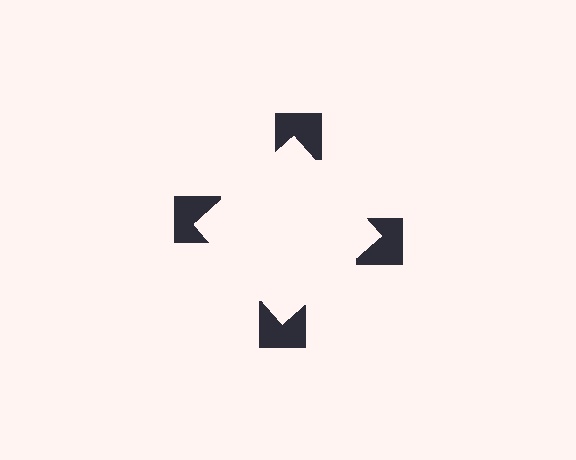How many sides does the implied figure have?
4 sides.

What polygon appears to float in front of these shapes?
An illusory square — its edges are inferred from the aligned wedge cuts in the notched squares, not physically drawn.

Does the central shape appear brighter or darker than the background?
It typically appears slightly brighter than the background, even though no actual brightness change is drawn.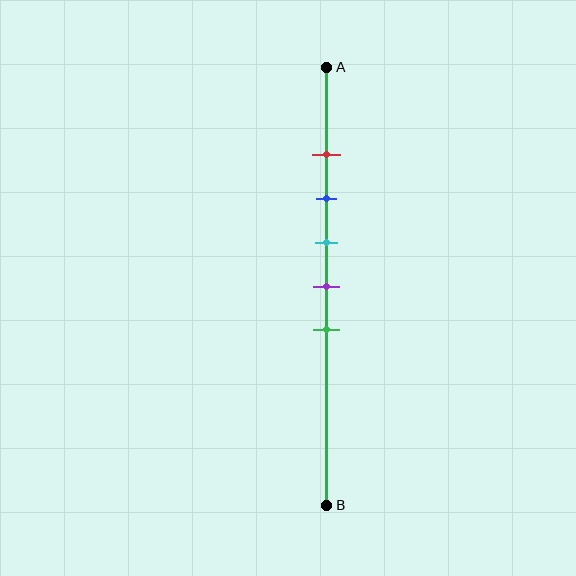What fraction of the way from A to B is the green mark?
The green mark is approximately 60% (0.6) of the way from A to B.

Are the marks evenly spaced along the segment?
Yes, the marks are approximately evenly spaced.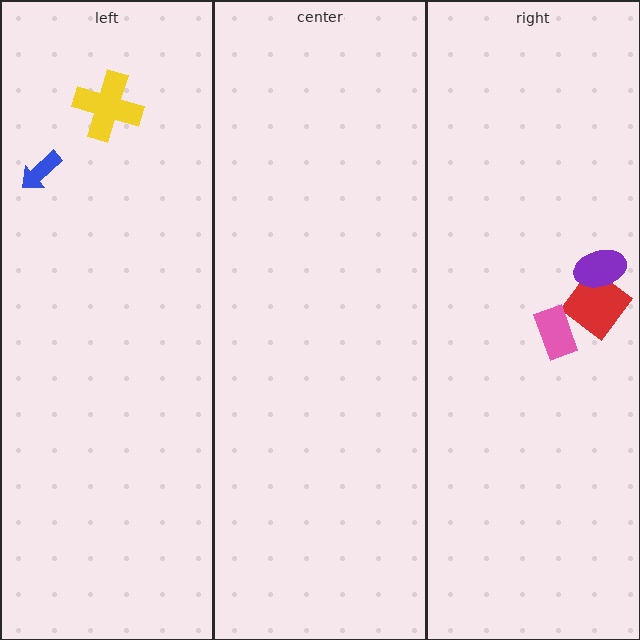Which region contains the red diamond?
The right region.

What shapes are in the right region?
The red diamond, the purple ellipse, the pink rectangle.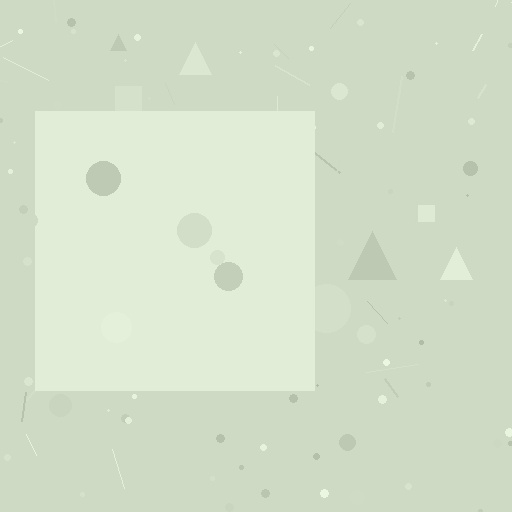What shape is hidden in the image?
A square is hidden in the image.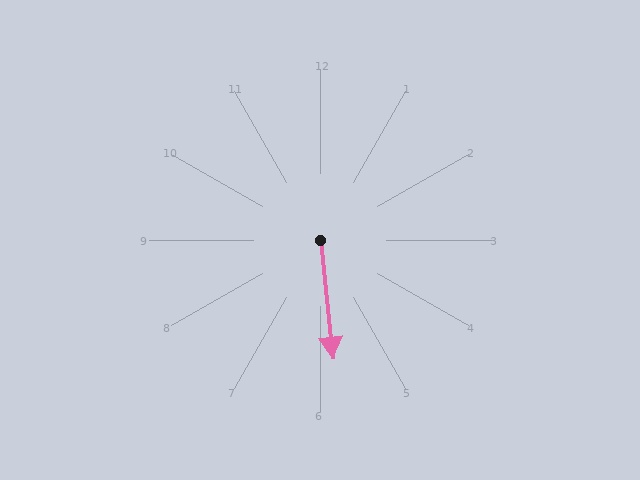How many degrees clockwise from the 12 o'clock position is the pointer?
Approximately 174 degrees.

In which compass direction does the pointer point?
South.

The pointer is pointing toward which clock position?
Roughly 6 o'clock.